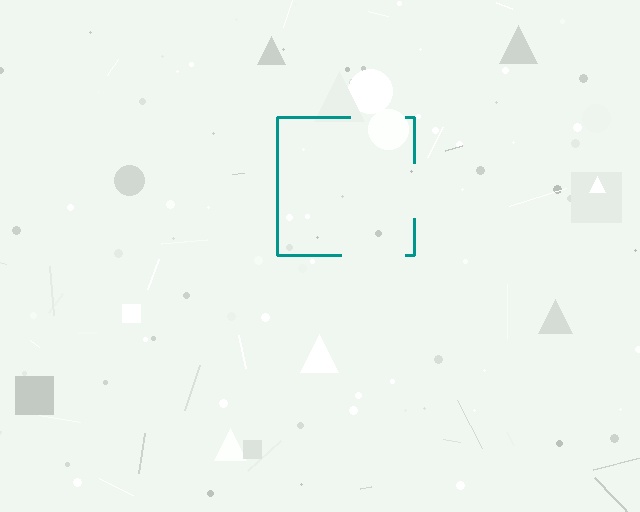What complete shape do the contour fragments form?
The contour fragments form a square.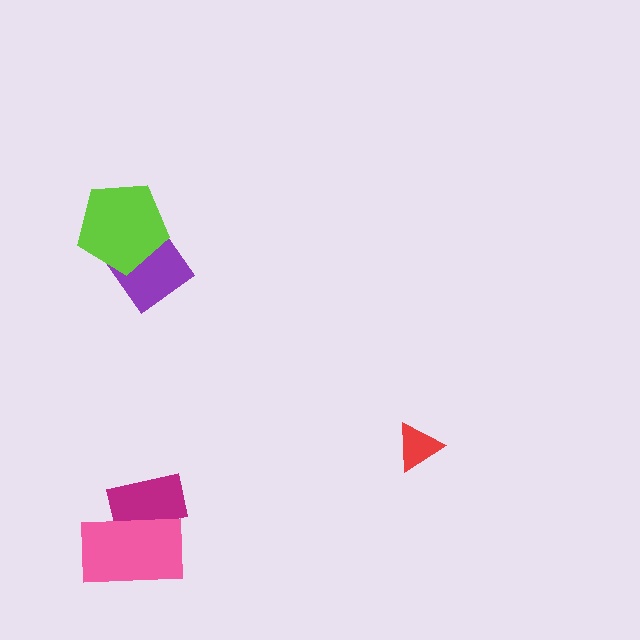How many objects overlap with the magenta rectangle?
1 object overlaps with the magenta rectangle.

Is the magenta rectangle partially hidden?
Yes, it is partially covered by another shape.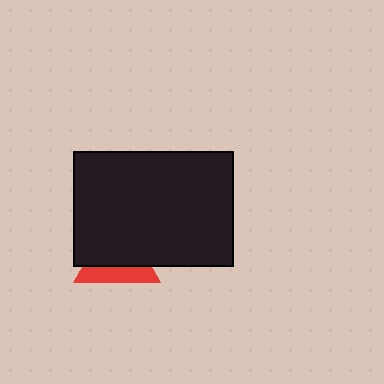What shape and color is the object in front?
The object in front is a black rectangle.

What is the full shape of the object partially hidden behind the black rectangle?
The partially hidden object is a red triangle.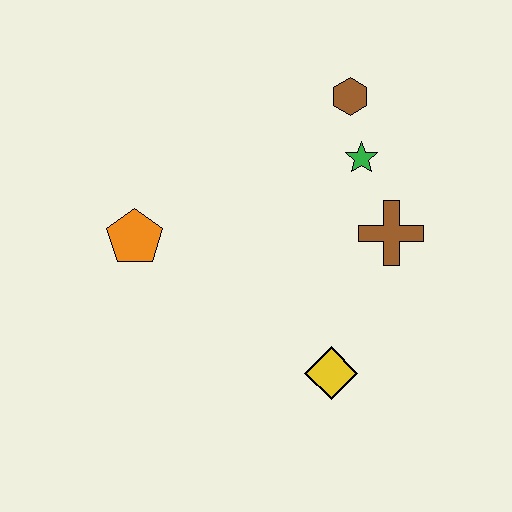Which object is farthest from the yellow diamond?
The brown hexagon is farthest from the yellow diamond.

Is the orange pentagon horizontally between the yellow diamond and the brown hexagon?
No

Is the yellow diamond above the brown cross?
No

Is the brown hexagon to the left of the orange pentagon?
No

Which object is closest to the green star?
The brown hexagon is closest to the green star.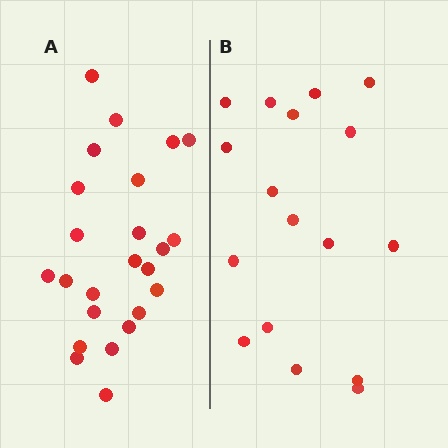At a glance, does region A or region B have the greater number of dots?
Region A (the left region) has more dots.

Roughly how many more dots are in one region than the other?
Region A has roughly 8 or so more dots than region B.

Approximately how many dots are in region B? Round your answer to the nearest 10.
About 20 dots. (The exact count is 17, which rounds to 20.)